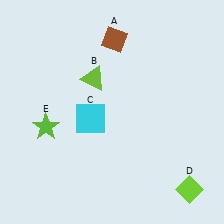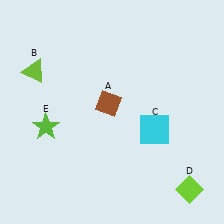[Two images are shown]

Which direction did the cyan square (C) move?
The cyan square (C) moved right.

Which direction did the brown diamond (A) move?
The brown diamond (A) moved down.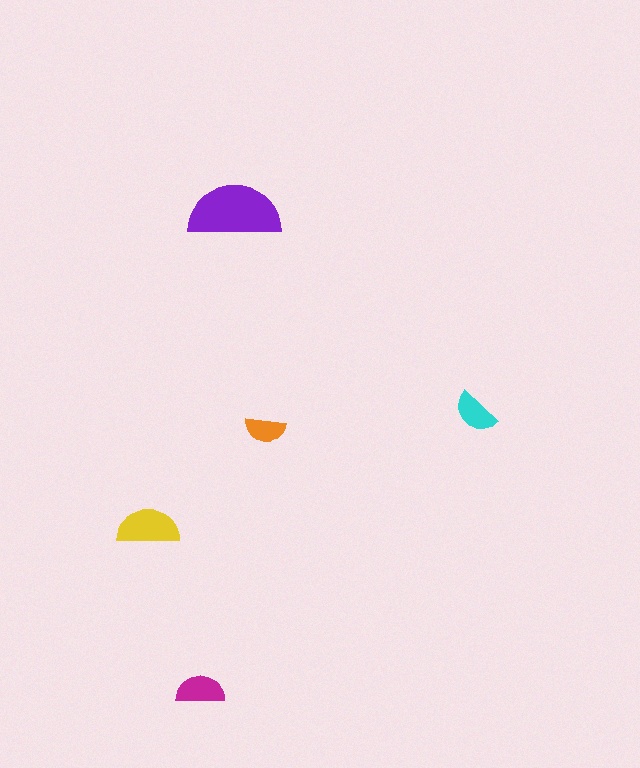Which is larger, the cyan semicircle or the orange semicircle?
The cyan one.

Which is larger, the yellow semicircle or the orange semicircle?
The yellow one.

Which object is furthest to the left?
The yellow semicircle is leftmost.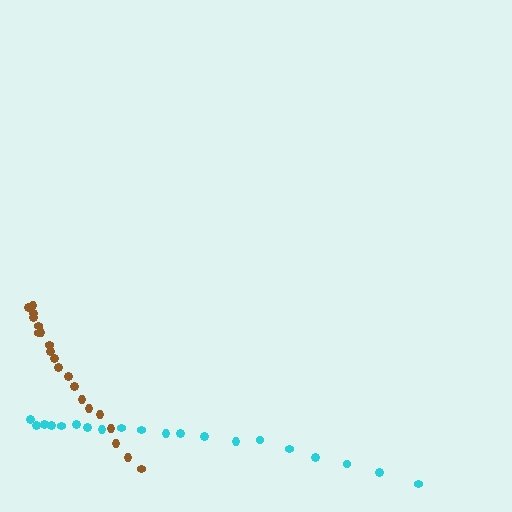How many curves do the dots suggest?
There are 2 distinct paths.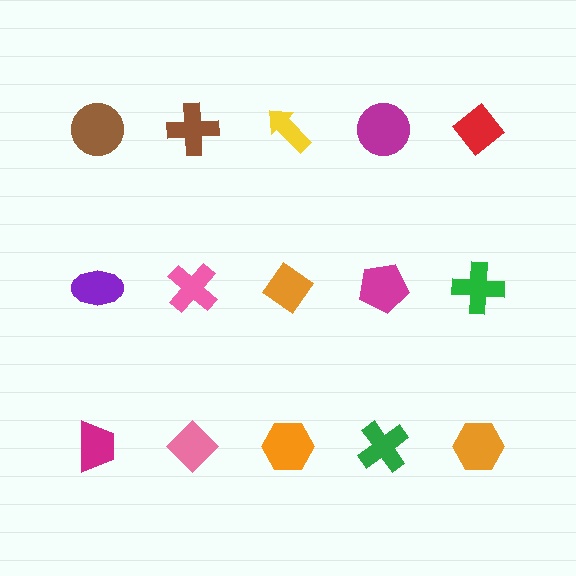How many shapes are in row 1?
5 shapes.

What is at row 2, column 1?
A purple ellipse.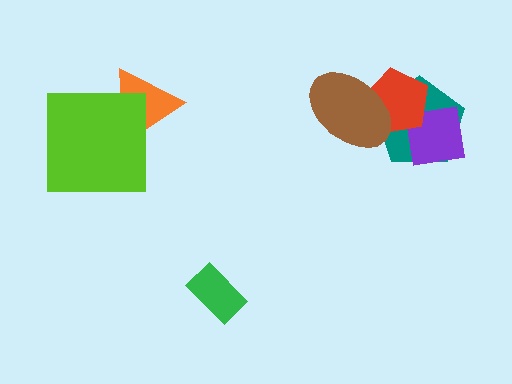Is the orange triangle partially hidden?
Yes, it is partially covered by another shape.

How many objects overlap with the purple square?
2 objects overlap with the purple square.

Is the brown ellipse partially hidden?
No, no other shape covers it.